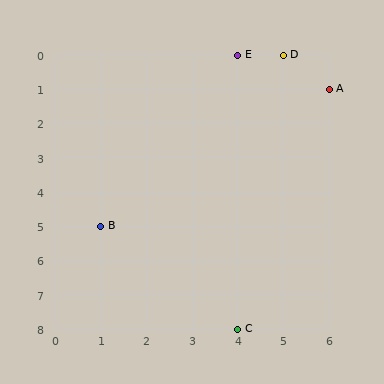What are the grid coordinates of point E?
Point E is at grid coordinates (4, 0).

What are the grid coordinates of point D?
Point D is at grid coordinates (5, 0).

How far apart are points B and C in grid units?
Points B and C are 3 columns and 3 rows apart (about 4.2 grid units diagonally).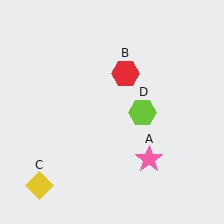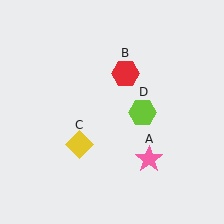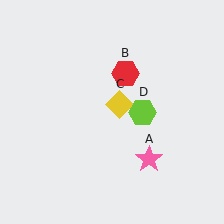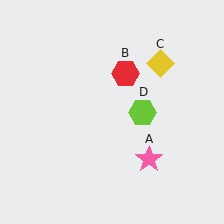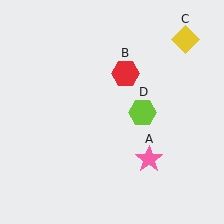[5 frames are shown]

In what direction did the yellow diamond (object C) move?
The yellow diamond (object C) moved up and to the right.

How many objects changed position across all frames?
1 object changed position: yellow diamond (object C).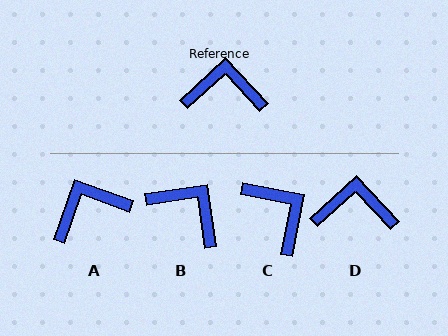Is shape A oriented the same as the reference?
No, it is off by about 28 degrees.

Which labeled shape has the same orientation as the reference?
D.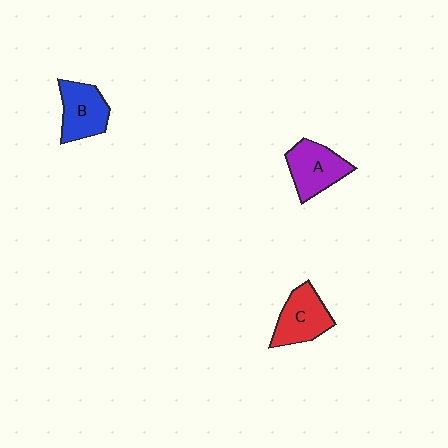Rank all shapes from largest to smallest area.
From largest to smallest: A (purple), C (red), B (blue).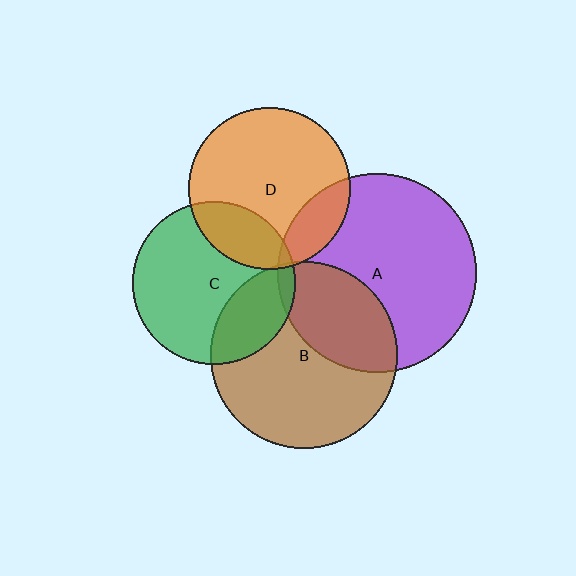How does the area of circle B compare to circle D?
Approximately 1.3 times.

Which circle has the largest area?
Circle A (purple).